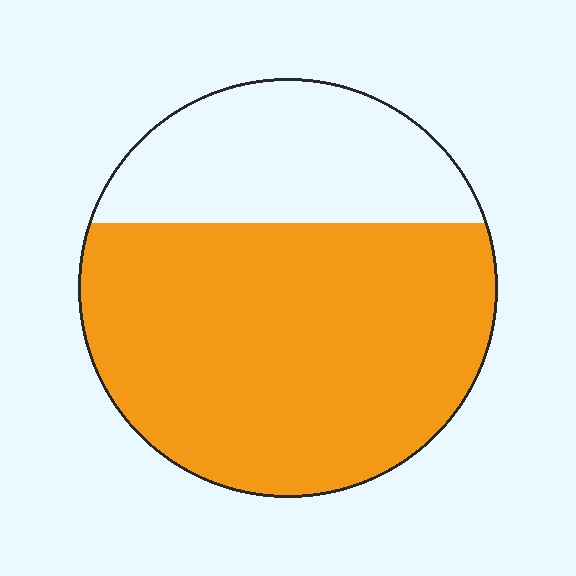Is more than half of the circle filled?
Yes.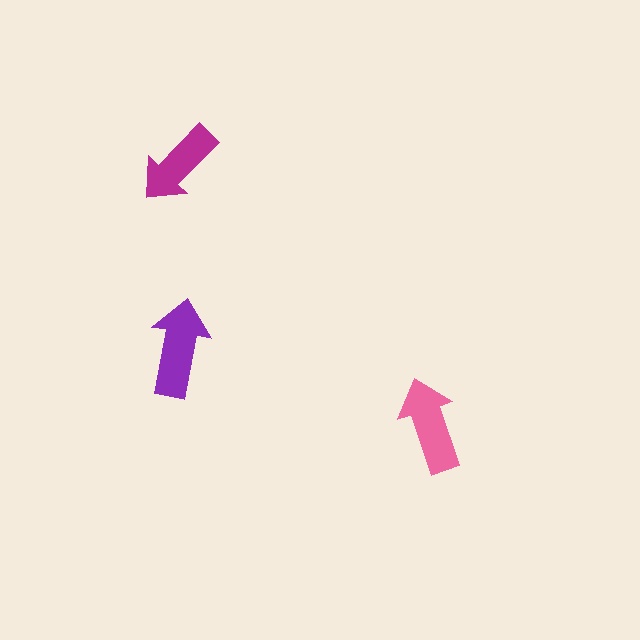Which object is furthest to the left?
The magenta arrow is leftmost.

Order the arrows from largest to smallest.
the purple one, the pink one, the magenta one.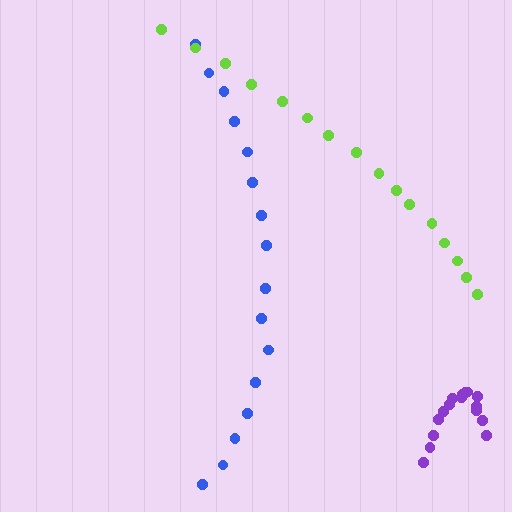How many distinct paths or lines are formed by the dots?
There are 3 distinct paths.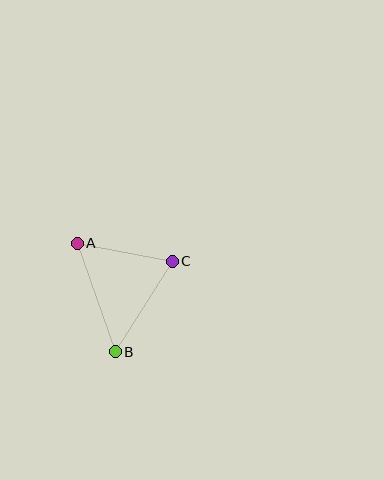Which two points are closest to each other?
Points A and C are closest to each other.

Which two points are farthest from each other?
Points A and B are farthest from each other.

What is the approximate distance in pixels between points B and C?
The distance between B and C is approximately 107 pixels.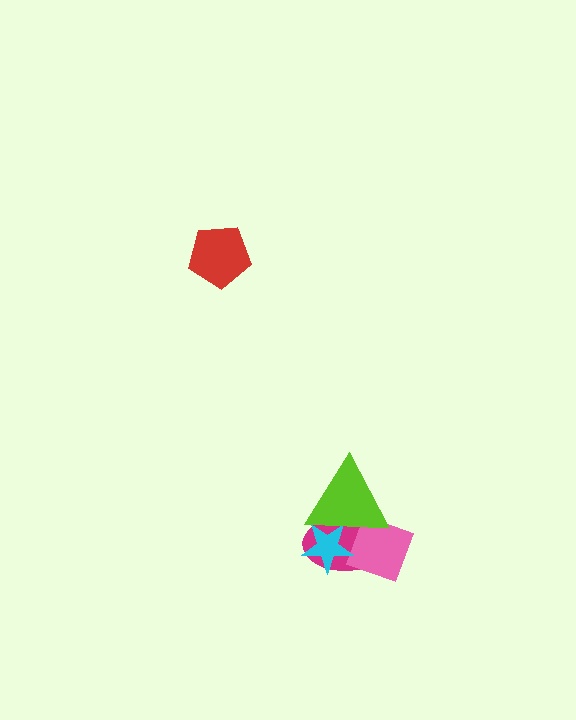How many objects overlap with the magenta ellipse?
3 objects overlap with the magenta ellipse.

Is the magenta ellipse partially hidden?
Yes, it is partially covered by another shape.